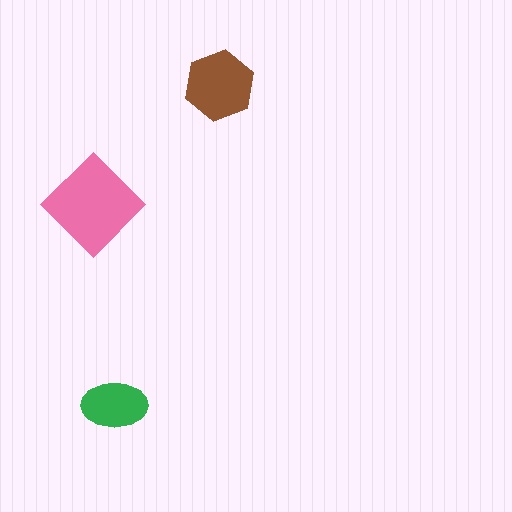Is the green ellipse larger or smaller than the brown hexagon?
Smaller.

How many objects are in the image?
There are 3 objects in the image.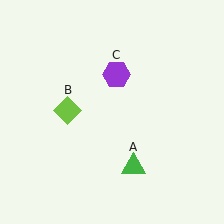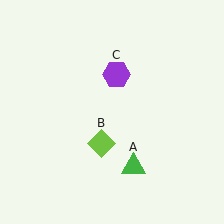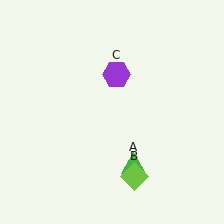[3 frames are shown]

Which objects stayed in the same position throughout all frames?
Green triangle (object A) and purple hexagon (object C) remained stationary.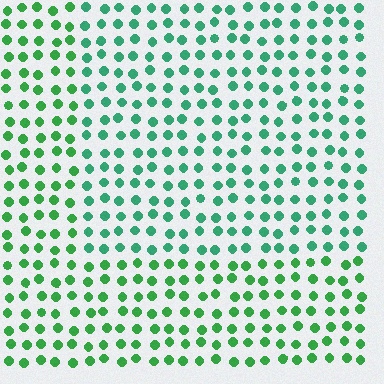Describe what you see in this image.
The image is filled with small green elements in a uniform arrangement. A rectangle-shaped region is visible where the elements are tinted to a slightly different hue, forming a subtle color boundary.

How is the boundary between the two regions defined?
The boundary is defined purely by a slight shift in hue (about 25 degrees). Spacing, size, and orientation are identical on both sides.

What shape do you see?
I see a rectangle.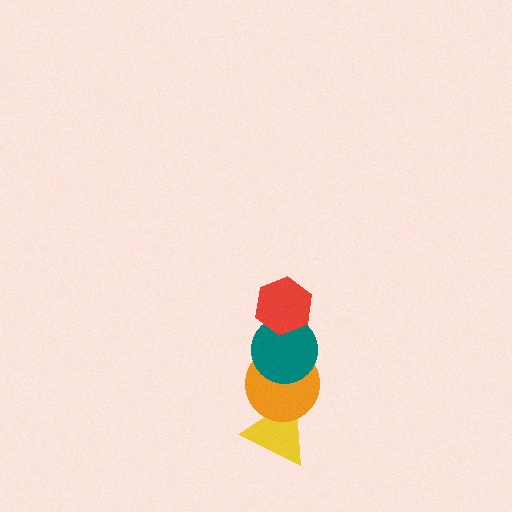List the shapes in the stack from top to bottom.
From top to bottom: the red hexagon, the teal circle, the orange circle, the yellow triangle.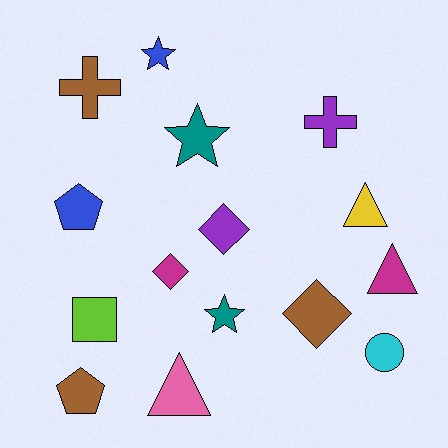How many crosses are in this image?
There are 2 crosses.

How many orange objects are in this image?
There are no orange objects.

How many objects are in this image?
There are 15 objects.